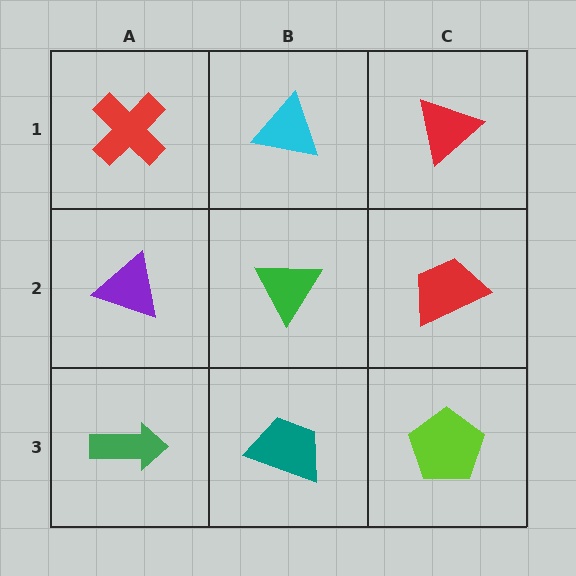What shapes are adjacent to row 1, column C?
A red trapezoid (row 2, column C), a cyan triangle (row 1, column B).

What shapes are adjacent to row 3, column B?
A green triangle (row 2, column B), a green arrow (row 3, column A), a lime pentagon (row 3, column C).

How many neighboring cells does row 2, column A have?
3.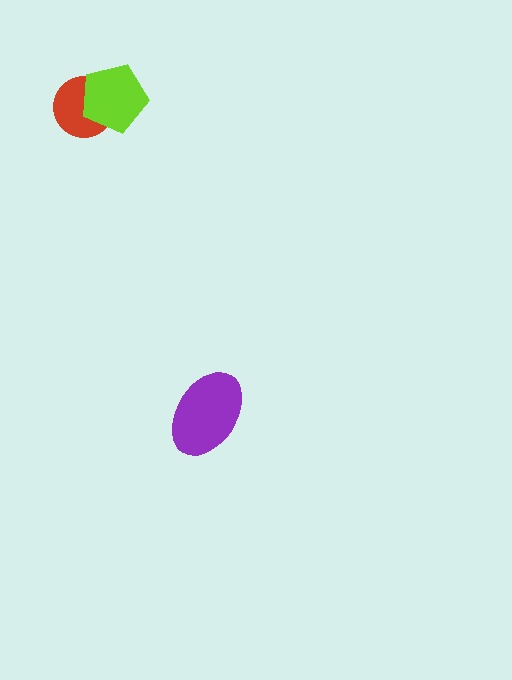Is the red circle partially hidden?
Yes, it is partially covered by another shape.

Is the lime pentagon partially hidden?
No, no other shape covers it.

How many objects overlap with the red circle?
1 object overlaps with the red circle.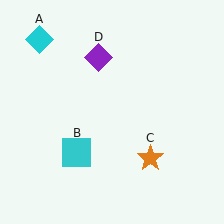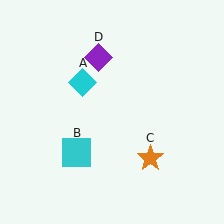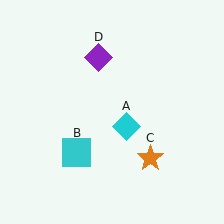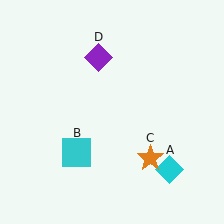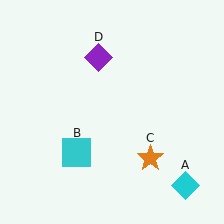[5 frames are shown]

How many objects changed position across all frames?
1 object changed position: cyan diamond (object A).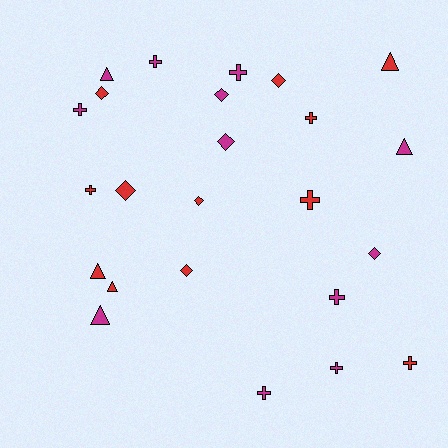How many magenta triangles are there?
There are 3 magenta triangles.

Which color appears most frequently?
Red, with 12 objects.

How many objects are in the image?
There are 24 objects.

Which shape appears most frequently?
Cross, with 10 objects.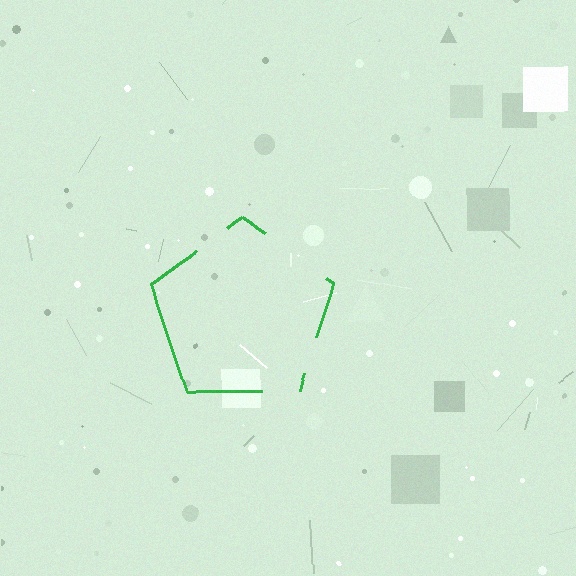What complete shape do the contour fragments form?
The contour fragments form a pentagon.